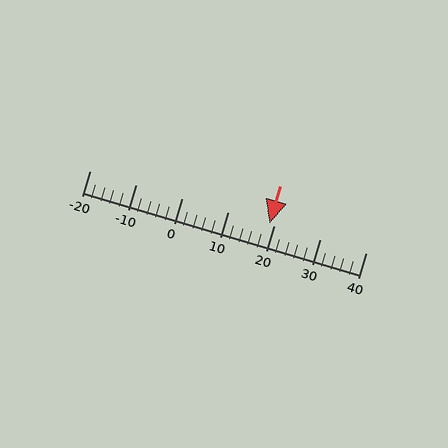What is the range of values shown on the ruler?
The ruler shows values from -20 to 40.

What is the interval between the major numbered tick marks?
The major tick marks are spaced 10 units apart.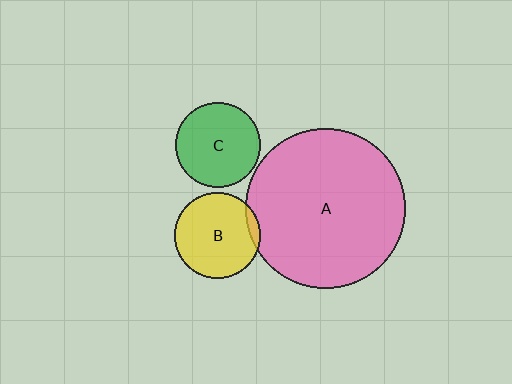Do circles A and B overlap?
Yes.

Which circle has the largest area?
Circle A (pink).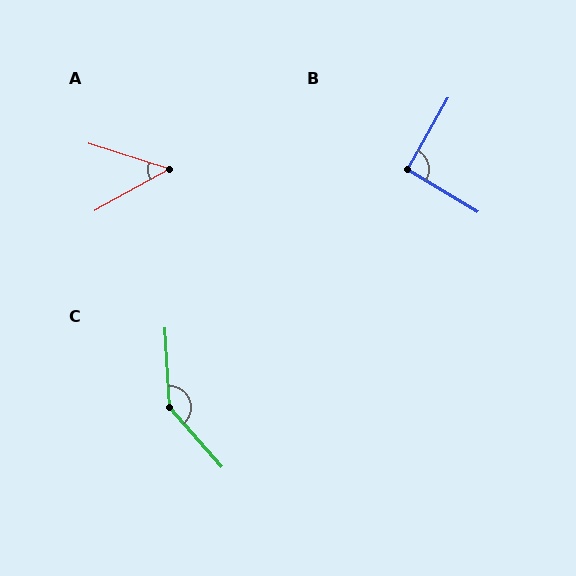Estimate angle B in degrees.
Approximately 92 degrees.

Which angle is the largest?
C, at approximately 142 degrees.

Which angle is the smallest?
A, at approximately 47 degrees.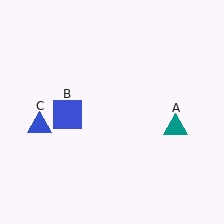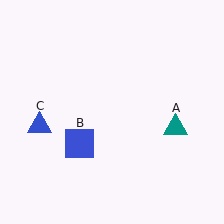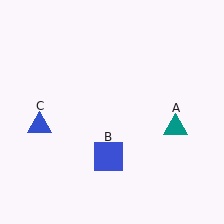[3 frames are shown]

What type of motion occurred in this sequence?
The blue square (object B) rotated counterclockwise around the center of the scene.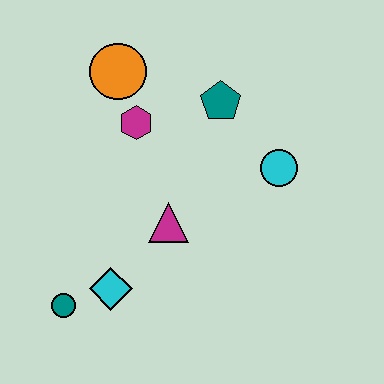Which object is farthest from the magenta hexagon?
The teal circle is farthest from the magenta hexagon.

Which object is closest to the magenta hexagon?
The orange circle is closest to the magenta hexagon.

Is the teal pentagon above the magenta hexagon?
Yes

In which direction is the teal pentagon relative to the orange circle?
The teal pentagon is to the right of the orange circle.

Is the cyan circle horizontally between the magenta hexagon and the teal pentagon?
No